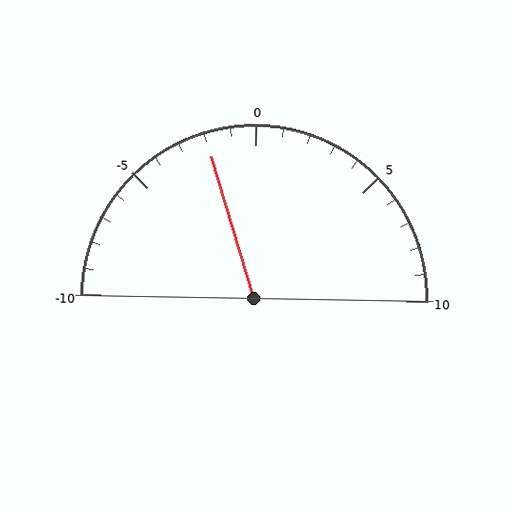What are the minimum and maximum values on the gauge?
The gauge ranges from -10 to 10.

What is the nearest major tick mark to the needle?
The nearest major tick mark is 0.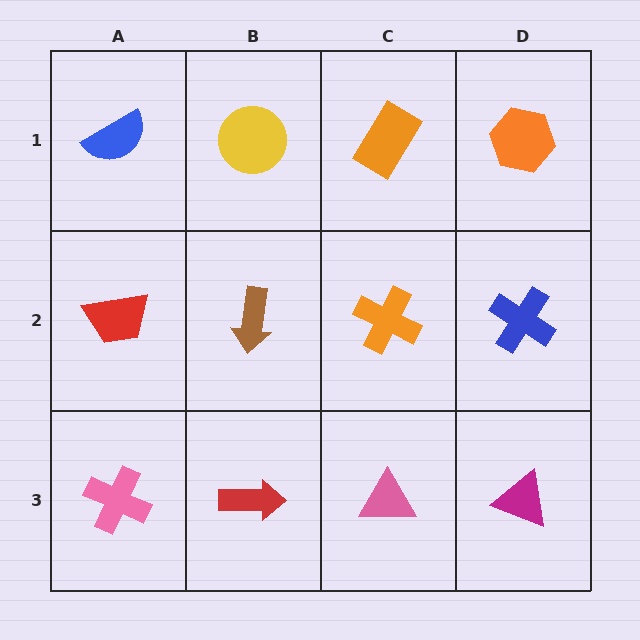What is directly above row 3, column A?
A red trapezoid.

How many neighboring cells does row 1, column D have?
2.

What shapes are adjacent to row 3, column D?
A blue cross (row 2, column D), a pink triangle (row 3, column C).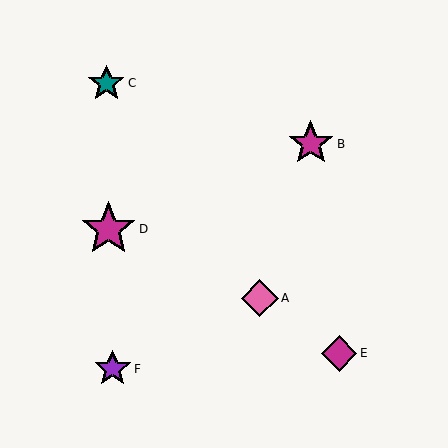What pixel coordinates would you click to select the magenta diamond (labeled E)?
Click at (339, 353) to select the magenta diamond E.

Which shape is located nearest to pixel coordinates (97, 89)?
The teal star (labeled C) at (106, 83) is nearest to that location.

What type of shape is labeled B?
Shape B is a magenta star.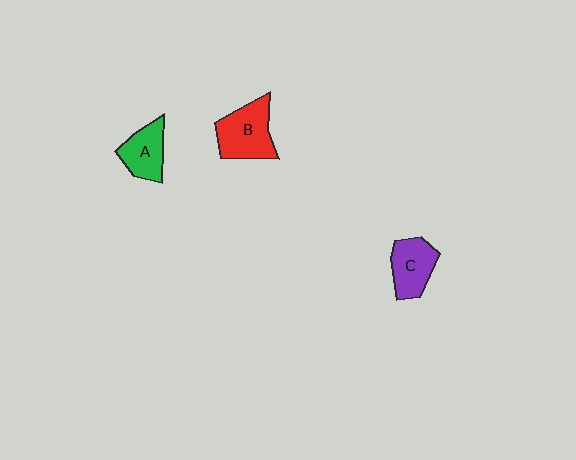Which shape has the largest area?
Shape B (red).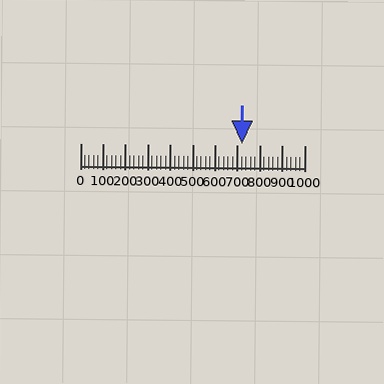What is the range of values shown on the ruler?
The ruler shows values from 0 to 1000.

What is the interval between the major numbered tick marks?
The major tick marks are spaced 100 units apart.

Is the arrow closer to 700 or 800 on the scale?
The arrow is closer to 700.